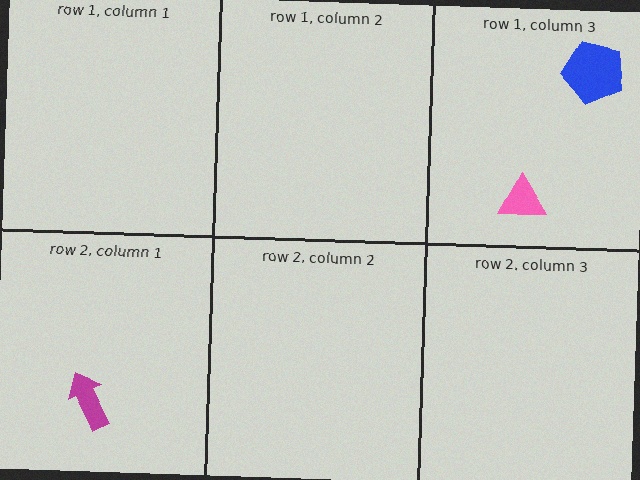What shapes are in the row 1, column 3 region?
The pink triangle, the blue pentagon.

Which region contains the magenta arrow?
The row 2, column 1 region.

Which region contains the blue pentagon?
The row 1, column 3 region.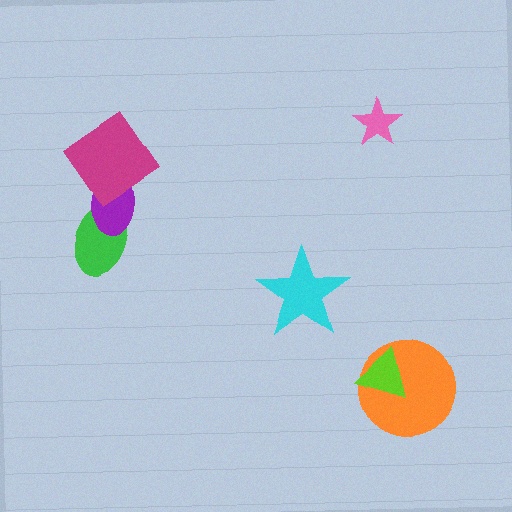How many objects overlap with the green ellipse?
1 object overlaps with the green ellipse.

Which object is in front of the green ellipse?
The purple ellipse is in front of the green ellipse.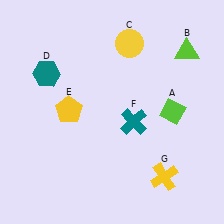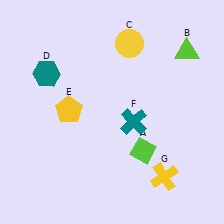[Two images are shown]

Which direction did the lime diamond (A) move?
The lime diamond (A) moved down.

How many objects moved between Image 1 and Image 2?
1 object moved between the two images.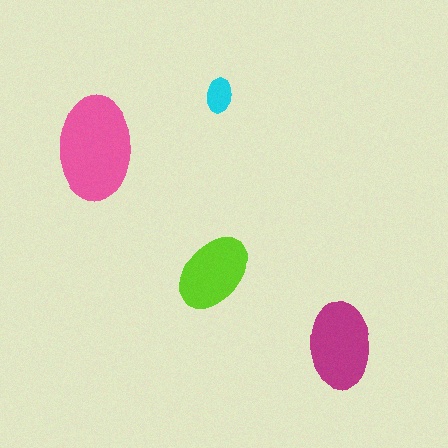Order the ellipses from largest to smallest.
the pink one, the magenta one, the lime one, the cyan one.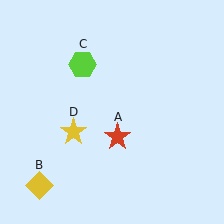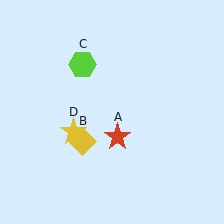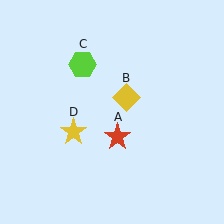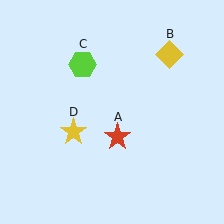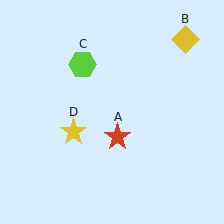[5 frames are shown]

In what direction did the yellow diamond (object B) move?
The yellow diamond (object B) moved up and to the right.